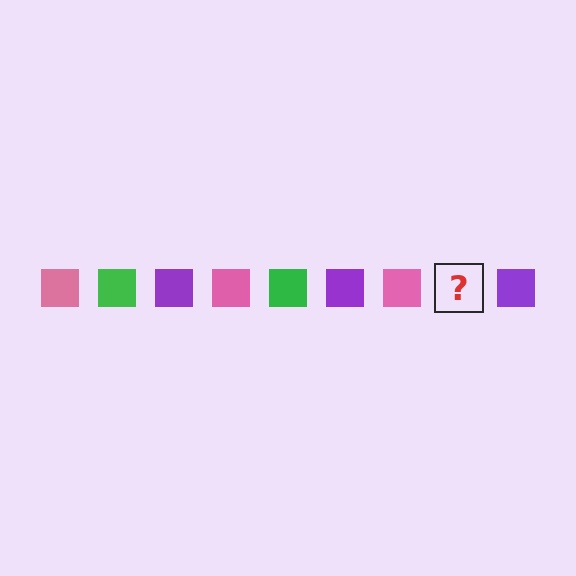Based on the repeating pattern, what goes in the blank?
The blank should be a green square.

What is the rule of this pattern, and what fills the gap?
The rule is that the pattern cycles through pink, green, purple squares. The gap should be filled with a green square.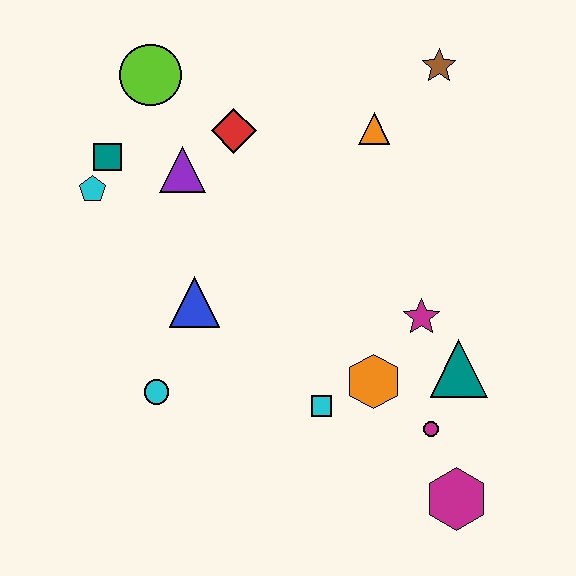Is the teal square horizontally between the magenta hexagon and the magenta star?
No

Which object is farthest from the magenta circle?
The lime circle is farthest from the magenta circle.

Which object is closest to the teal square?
The cyan pentagon is closest to the teal square.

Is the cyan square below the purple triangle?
Yes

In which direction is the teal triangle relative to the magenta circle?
The teal triangle is above the magenta circle.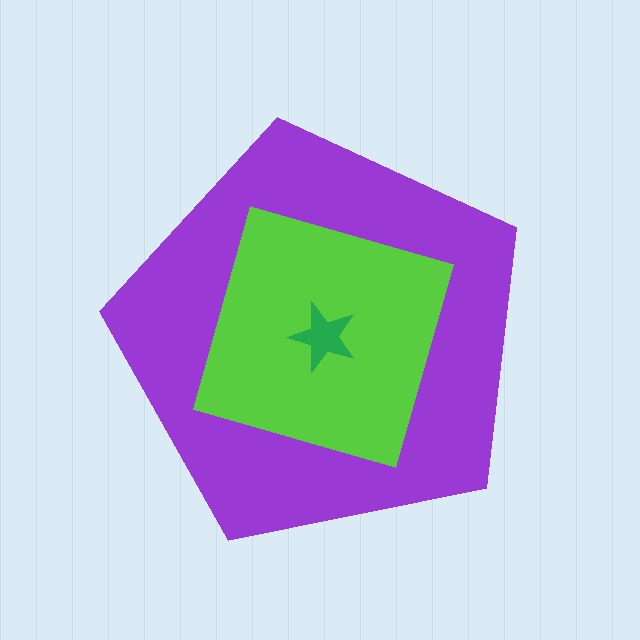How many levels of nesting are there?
3.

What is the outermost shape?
The purple pentagon.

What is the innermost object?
The green star.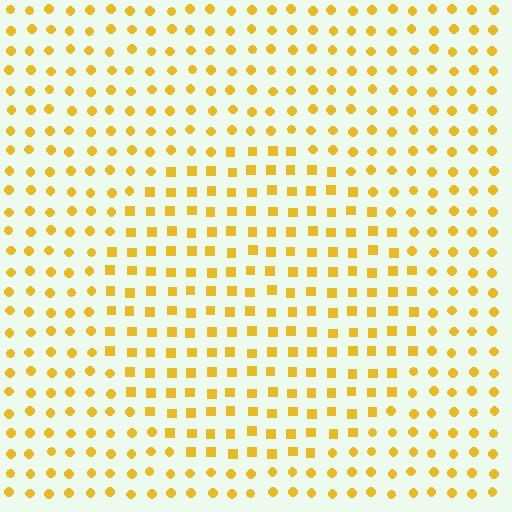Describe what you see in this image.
The image is filled with small yellow elements arranged in a uniform grid. A circle-shaped region contains squares, while the surrounding area contains circles. The boundary is defined purely by the change in element shape.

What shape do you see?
I see a circle.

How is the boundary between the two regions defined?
The boundary is defined by a change in element shape: squares inside vs. circles outside. All elements share the same color and spacing.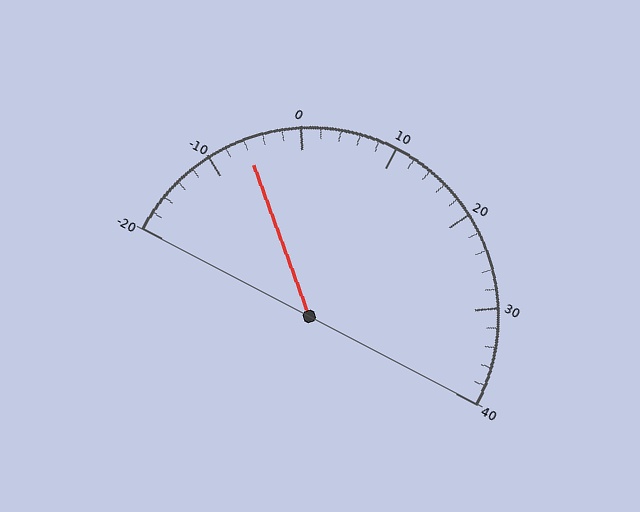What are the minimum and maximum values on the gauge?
The gauge ranges from -20 to 40.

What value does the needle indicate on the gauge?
The needle indicates approximately -6.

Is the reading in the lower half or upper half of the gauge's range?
The reading is in the lower half of the range (-20 to 40).